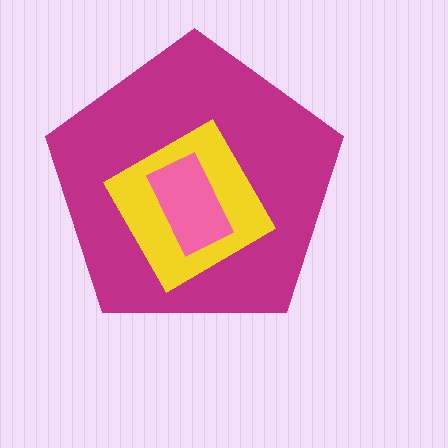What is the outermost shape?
The magenta pentagon.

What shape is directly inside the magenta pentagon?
The yellow diamond.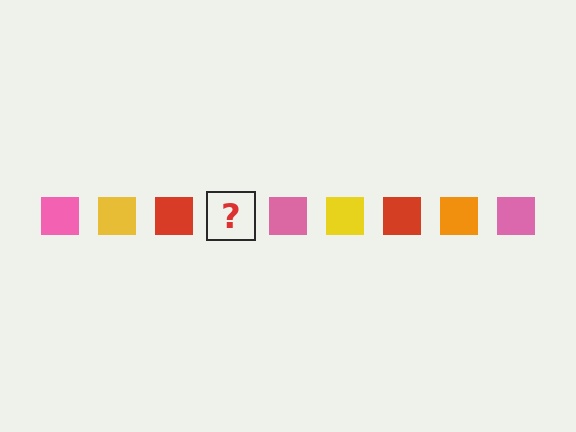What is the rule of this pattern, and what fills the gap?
The rule is that the pattern cycles through pink, yellow, red, orange squares. The gap should be filled with an orange square.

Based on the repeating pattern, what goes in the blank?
The blank should be an orange square.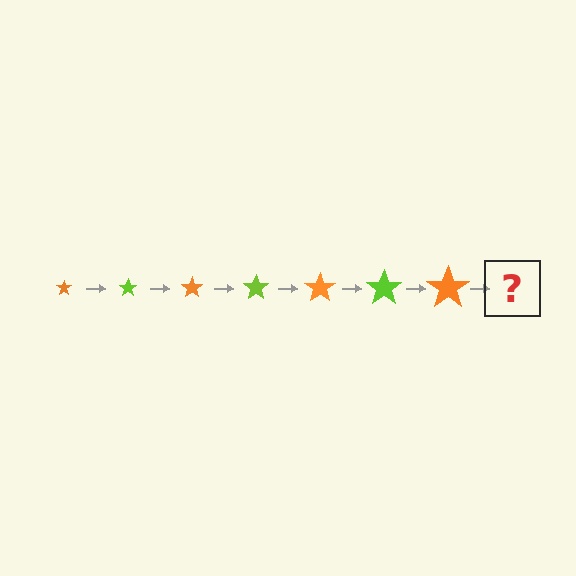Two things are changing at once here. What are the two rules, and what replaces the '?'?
The two rules are that the star grows larger each step and the color cycles through orange and lime. The '?' should be a lime star, larger than the previous one.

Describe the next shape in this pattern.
It should be a lime star, larger than the previous one.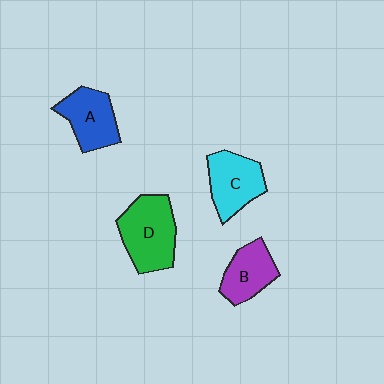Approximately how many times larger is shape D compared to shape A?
Approximately 1.3 times.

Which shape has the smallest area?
Shape B (purple).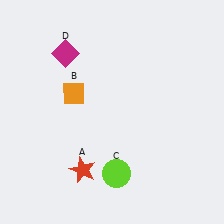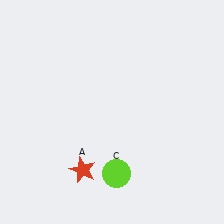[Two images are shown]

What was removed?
The magenta diamond (D), the orange diamond (B) were removed in Image 2.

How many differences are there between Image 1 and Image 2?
There are 2 differences between the two images.